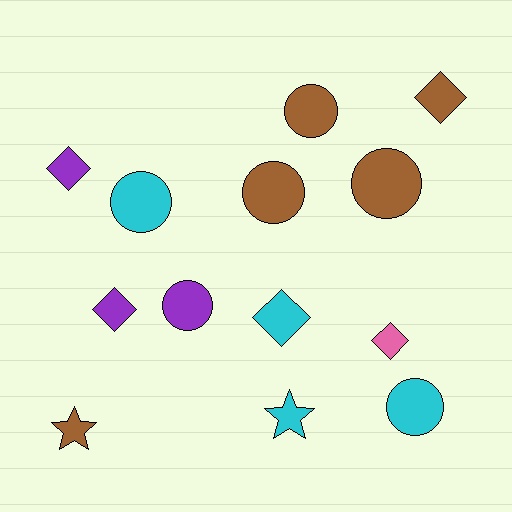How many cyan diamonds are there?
There is 1 cyan diamond.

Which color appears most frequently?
Brown, with 5 objects.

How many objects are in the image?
There are 13 objects.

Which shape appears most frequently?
Circle, with 6 objects.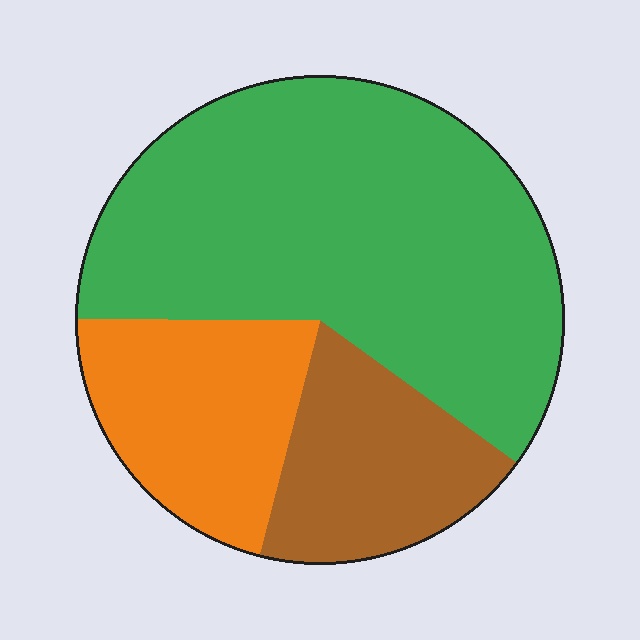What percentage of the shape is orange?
Orange takes up about one fifth (1/5) of the shape.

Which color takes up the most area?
Green, at roughly 60%.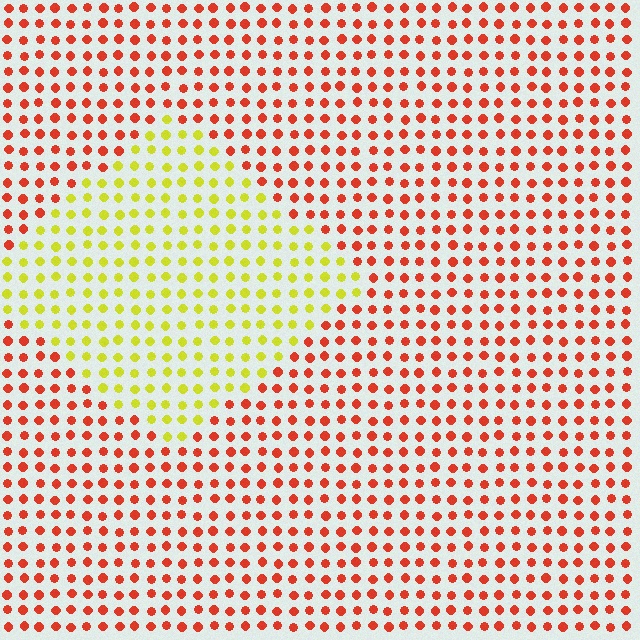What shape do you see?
I see a diamond.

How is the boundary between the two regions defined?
The boundary is defined purely by a slight shift in hue (about 60 degrees). Spacing, size, and orientation are identical on both sides.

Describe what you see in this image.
The image is filled with small red elements in a uniform arrangement. A diamond-shaped region is visible where the elements are tinted to a slightly different hue, forming a subtle color boundary.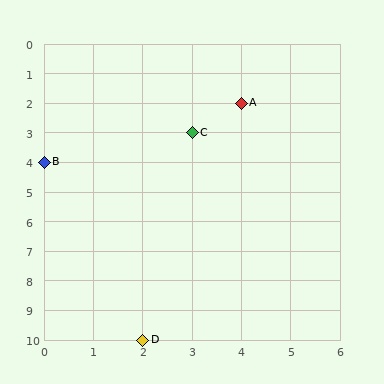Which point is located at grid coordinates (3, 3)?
Point C is at (3, 3).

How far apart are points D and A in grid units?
Points D and A are 2 columns and 8 rows apart (about 8.2 grid units diagonally).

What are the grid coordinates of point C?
Point C is at grid coordinates (3, 3).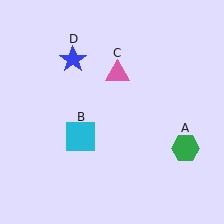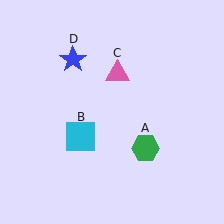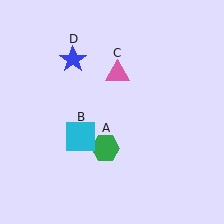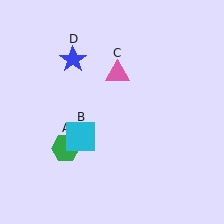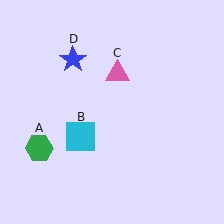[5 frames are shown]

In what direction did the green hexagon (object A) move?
The green hexagon (object A) moved left.